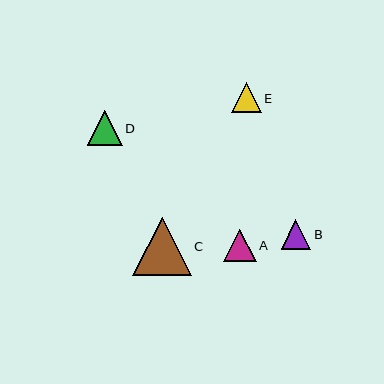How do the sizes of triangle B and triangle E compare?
Triangle B and triangle E are approximately the same size.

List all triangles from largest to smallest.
From largest to smallest: C, D, A, B, E.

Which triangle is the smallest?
Triangle E is the smallest with a size of approximately 29 pixels.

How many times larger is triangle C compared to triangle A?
Triangle C is approximately 1.8 times the size of triangle A.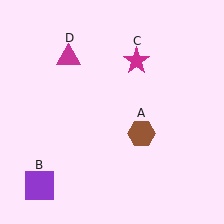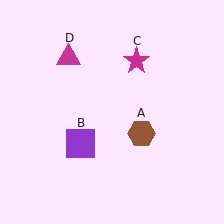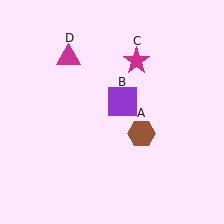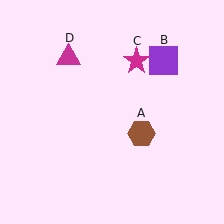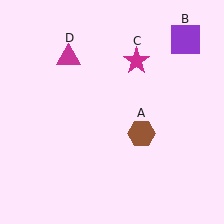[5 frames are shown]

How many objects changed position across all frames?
1 object changed position: purple square (object B).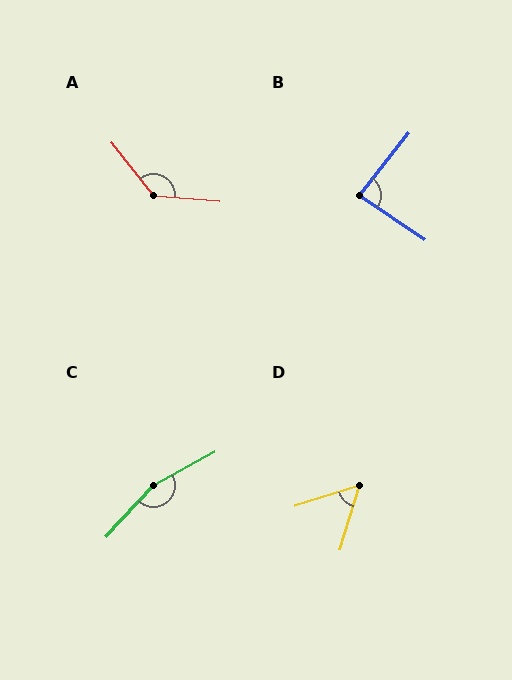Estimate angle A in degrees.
Approximately 133 degrees.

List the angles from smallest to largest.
D (56°), B (86°), A (133°), C (161°).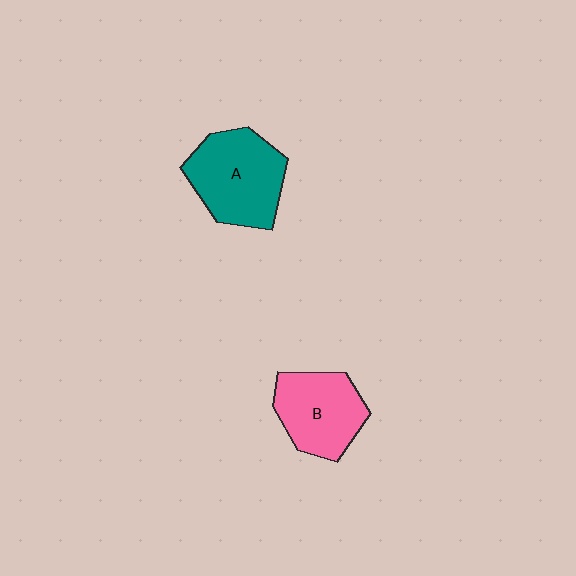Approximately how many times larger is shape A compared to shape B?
Approximately 1.2 times.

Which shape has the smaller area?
Shape B (pink).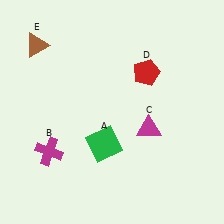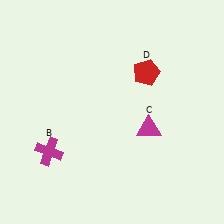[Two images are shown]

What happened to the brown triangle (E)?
The brown triangle (E) was removed in Image 2. It was in the top-left area of Image 1.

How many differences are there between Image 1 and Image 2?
There are 2 differences between the two images.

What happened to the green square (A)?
The green square (A) was removed in Image 2. It was in the bottom-left area of Image 1.